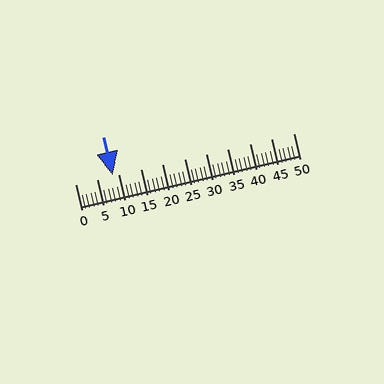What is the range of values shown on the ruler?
The ruler shows values from 0 to 50.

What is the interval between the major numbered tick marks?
The major tick marks are spaced 5 units apart.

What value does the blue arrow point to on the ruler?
The blue arrow points to approximately 9.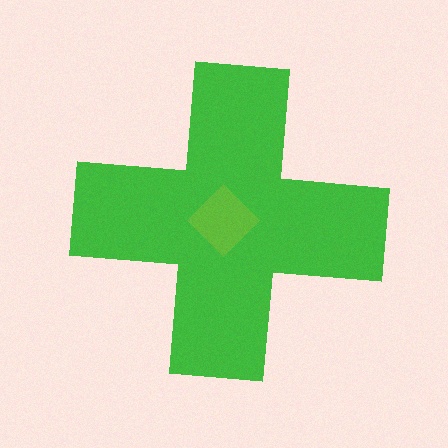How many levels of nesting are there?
2.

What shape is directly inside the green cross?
The lime diamond.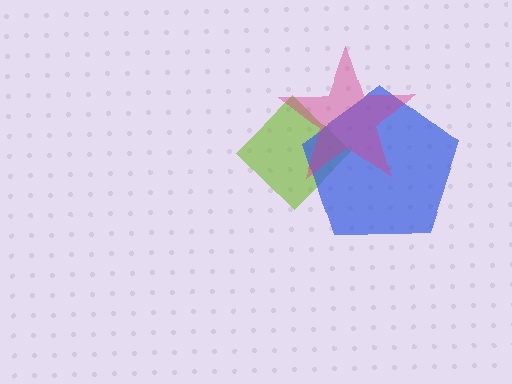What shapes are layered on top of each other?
The layered shapes are: a lime diamond, a blue pentagon, a magenta star.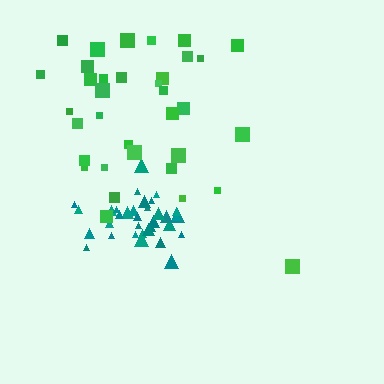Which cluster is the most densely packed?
Teal.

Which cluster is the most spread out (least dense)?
Green.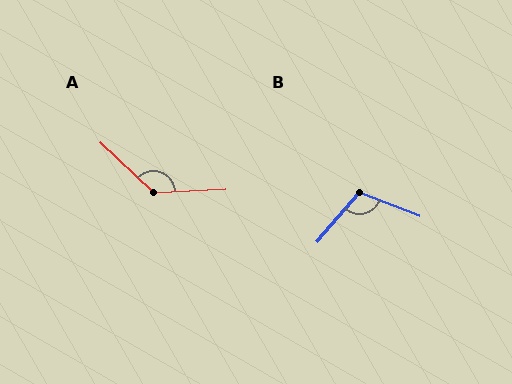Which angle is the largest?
A, at approximately 134 degrees.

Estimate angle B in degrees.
Approximately 110 degrees.